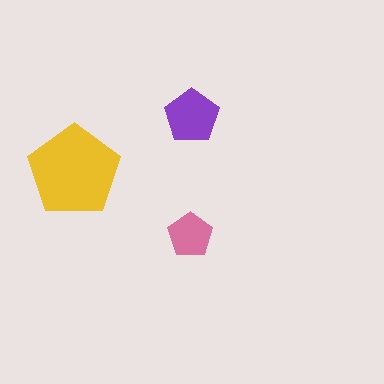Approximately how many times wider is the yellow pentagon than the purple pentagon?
About 1.5 times wider.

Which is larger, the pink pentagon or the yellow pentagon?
The yellow one.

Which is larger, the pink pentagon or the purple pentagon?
The purple one.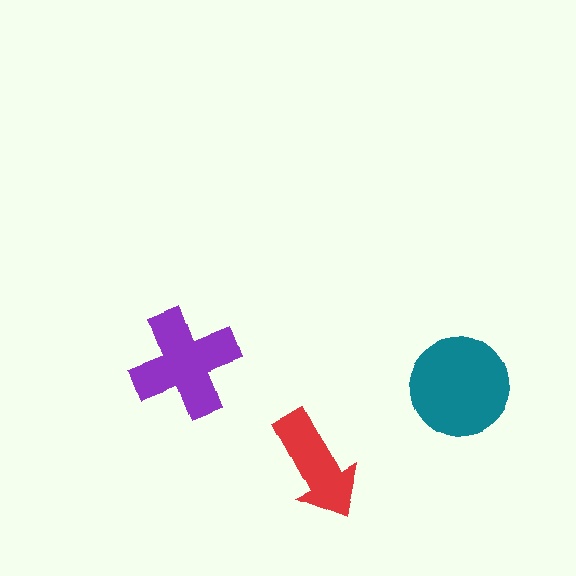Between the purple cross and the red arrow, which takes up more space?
The purple cross.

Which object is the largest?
The teal circle.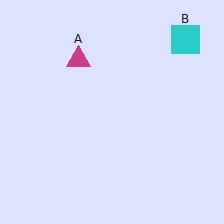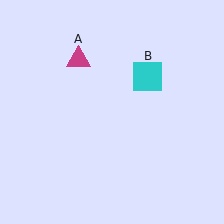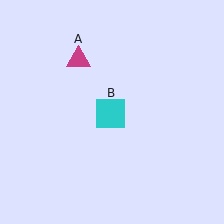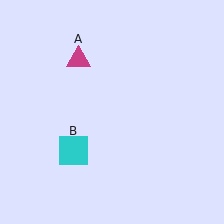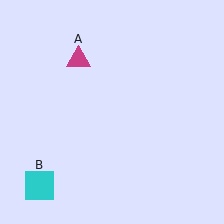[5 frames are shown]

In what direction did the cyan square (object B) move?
The cyan square (object B) moved down and to the left.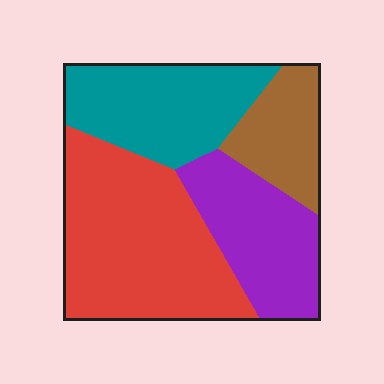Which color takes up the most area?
Red, at roughly 40%.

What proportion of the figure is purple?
Purple takes up between a sixth and a third of the figure.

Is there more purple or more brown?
Purple.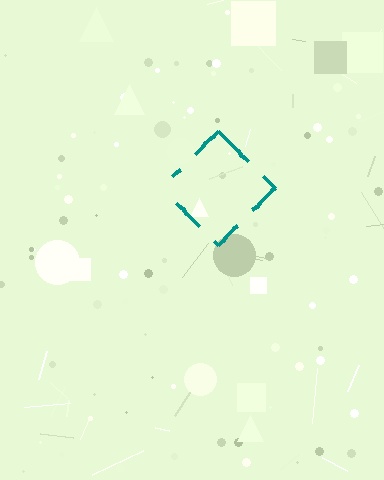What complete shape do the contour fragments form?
The contour fragments form a diamond.